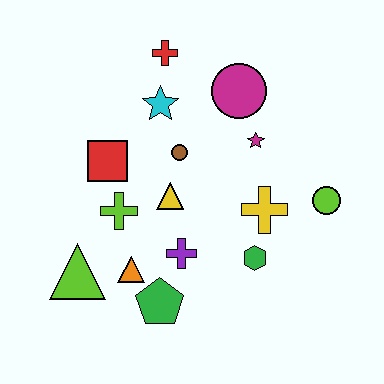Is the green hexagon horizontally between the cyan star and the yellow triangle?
No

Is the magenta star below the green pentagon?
No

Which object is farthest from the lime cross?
The lime circle is farthest from the lime cross.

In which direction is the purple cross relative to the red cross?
The purple cross is below the red cross.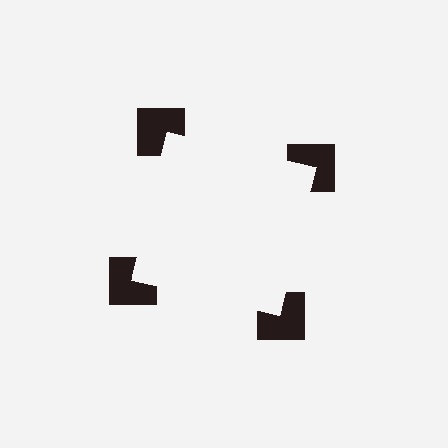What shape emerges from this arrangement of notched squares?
An illusory square — its edges are inferred from the aligned wedge cuts in the notched squares, not physically drawn.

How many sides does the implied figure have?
4 sides.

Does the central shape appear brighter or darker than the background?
It typically appears slightly brighter than the background, even though no actual brightness change is drawn.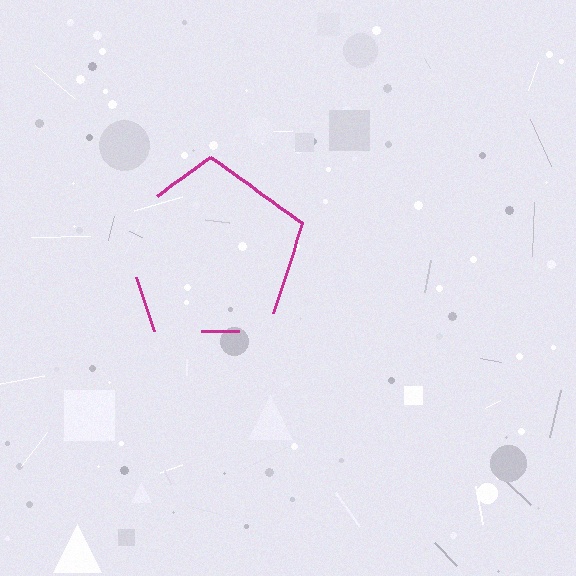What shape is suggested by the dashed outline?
The dashed outline suggests a pentagon.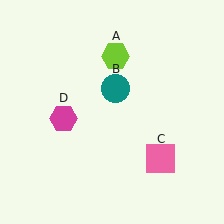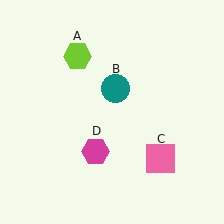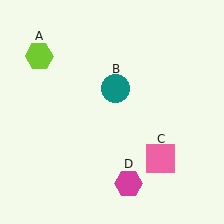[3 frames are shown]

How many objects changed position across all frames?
2 objects changed position: lime hexagon (object A), magenta hexagon (object D).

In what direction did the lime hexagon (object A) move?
The lime hexagon (object A) moved left.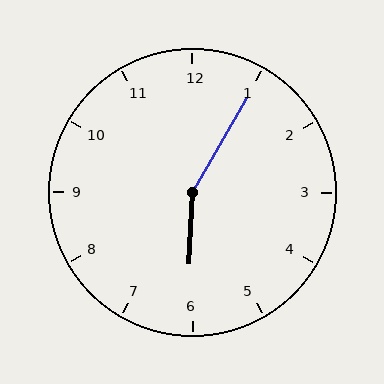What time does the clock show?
6:05.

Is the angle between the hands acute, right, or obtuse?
It is obtuse.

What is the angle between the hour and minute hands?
Approximately 152 degrees.